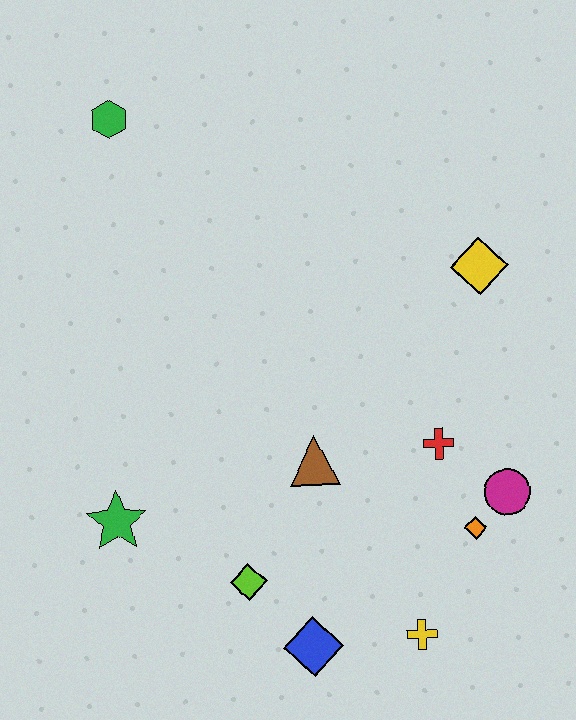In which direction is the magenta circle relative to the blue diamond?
The magenta circle is to the right of the blue diamond.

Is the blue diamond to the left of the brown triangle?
Yes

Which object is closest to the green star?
The lime diamond is closest to the green star.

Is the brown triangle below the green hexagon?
Yes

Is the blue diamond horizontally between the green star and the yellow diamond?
Yes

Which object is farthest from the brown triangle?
The green hexagon is farthest from the brown triangle.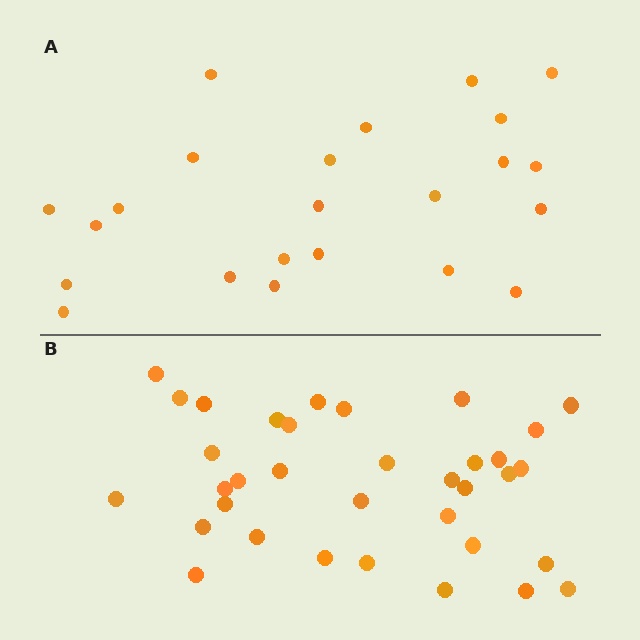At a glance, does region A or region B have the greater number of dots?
Region B (the bottom region) has more dots.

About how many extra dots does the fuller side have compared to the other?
Region B has roughly 12 or so more dots than region A.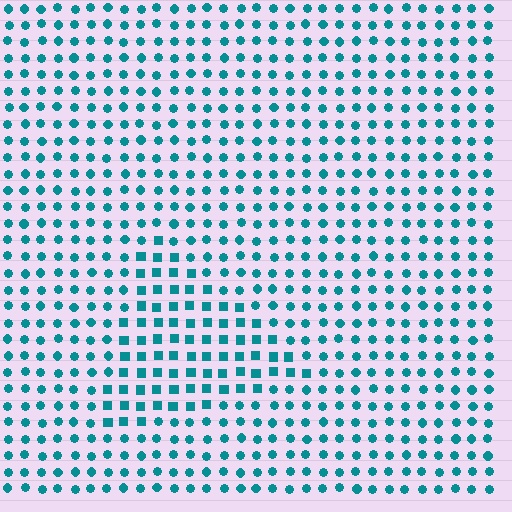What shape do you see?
I see a triangle.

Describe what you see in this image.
The image is filled with small teal elements arranged in a uniform grid. A triangle-shaped region contains squares, while the surrounding area contains circles. The boundary is defined purely by the change in element shape.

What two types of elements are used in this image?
The image uses squares inside the triangle region and circles outside it.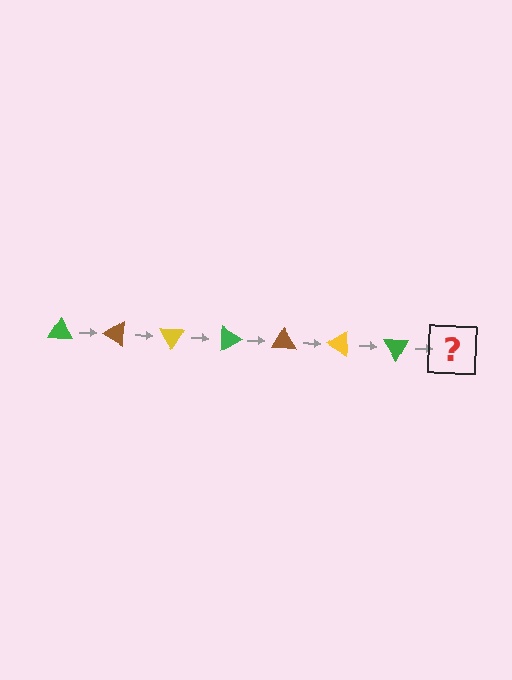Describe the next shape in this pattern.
It should be a brown triangle, rotated 210 degrees from the start.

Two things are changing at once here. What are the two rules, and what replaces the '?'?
The two rules are that it rotates 30 degrees each step and the color cycles through green, brown, and yellow. The '?' should be a brown triangle, rotated 210 degrees from the start.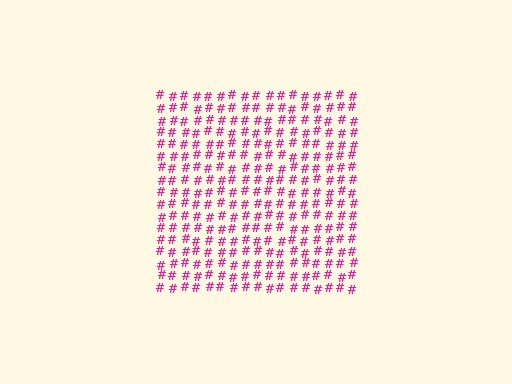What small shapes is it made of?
It is made of small hash symbols.